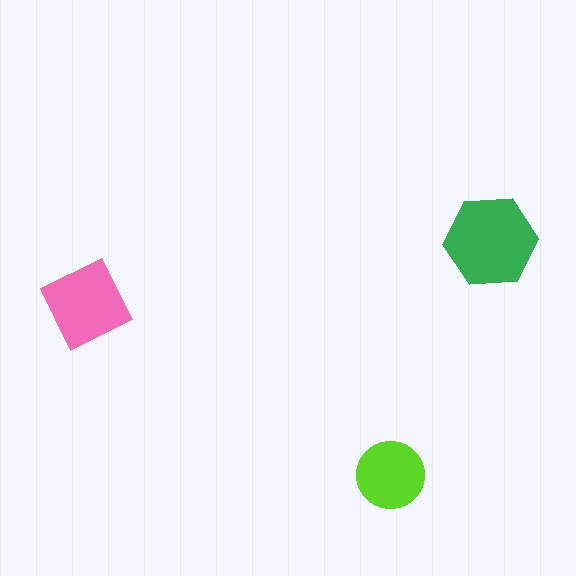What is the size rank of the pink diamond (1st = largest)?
2nd.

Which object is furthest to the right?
The green hexagon is rightmost.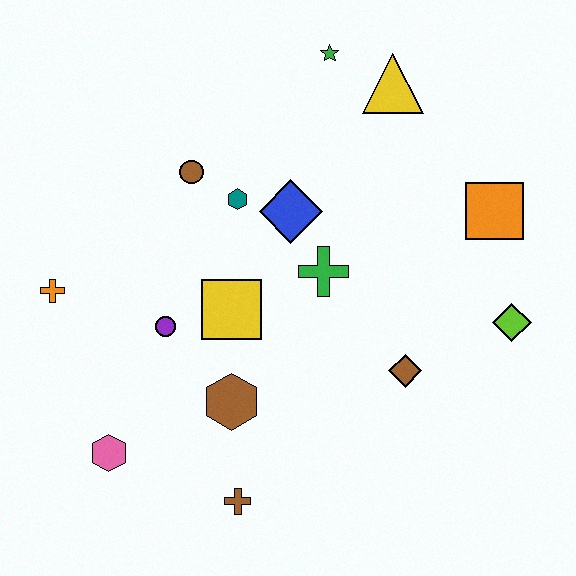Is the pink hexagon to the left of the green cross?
Yes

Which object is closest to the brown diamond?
The lime diamond is closest to the brown diamond.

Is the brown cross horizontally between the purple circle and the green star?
Yes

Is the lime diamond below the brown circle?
Yes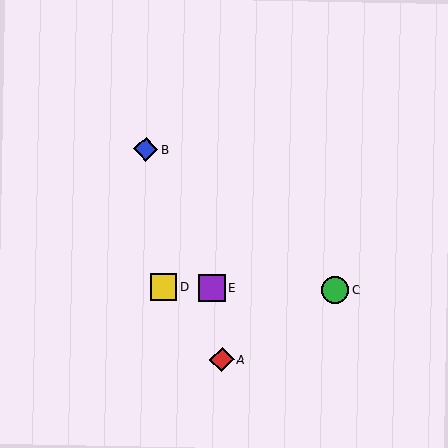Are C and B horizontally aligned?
No, C is at y≈290 and B is at y≈149.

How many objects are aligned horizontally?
3 objects (C, D, E) are aligned horizontally.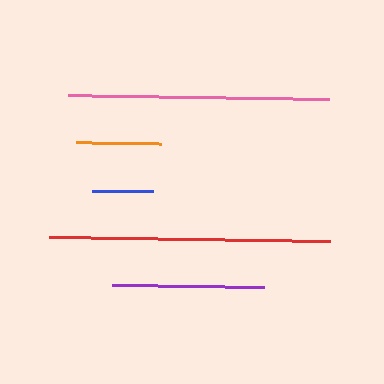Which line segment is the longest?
The red line is the longest at approximately 281 pixels.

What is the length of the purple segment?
The purple segment is approximately 152 pixels long.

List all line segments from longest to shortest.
From longest to shortest: red, pink, purple, orange, blue.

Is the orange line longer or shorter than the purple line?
The purple line is longer than the orange line.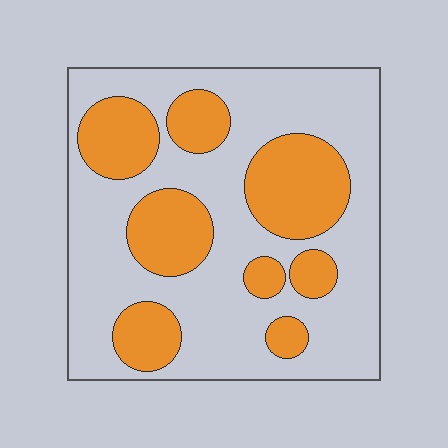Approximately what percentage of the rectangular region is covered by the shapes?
Approximately 35%.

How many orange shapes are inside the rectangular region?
8.